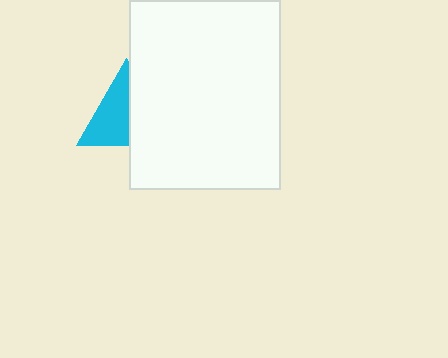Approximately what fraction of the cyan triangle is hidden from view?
Roughly 44% of the cyan triangle is hidden behind the white rectangle.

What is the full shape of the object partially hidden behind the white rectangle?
The partially hidden object is a cyan triangle.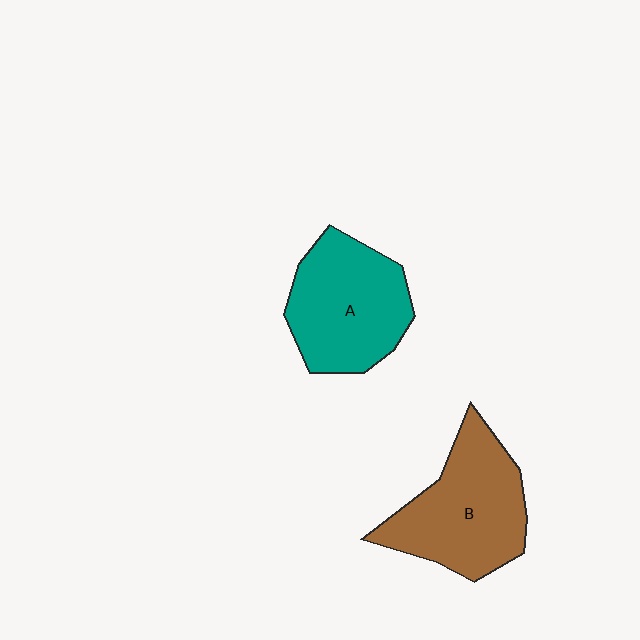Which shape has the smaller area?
Shape A (teal).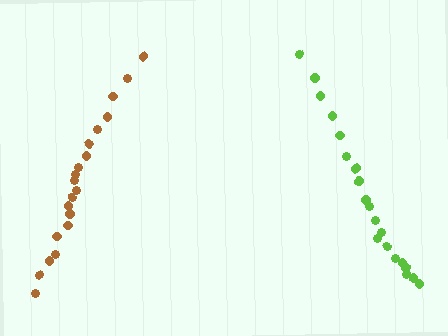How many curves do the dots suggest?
There are 2 distinct paths.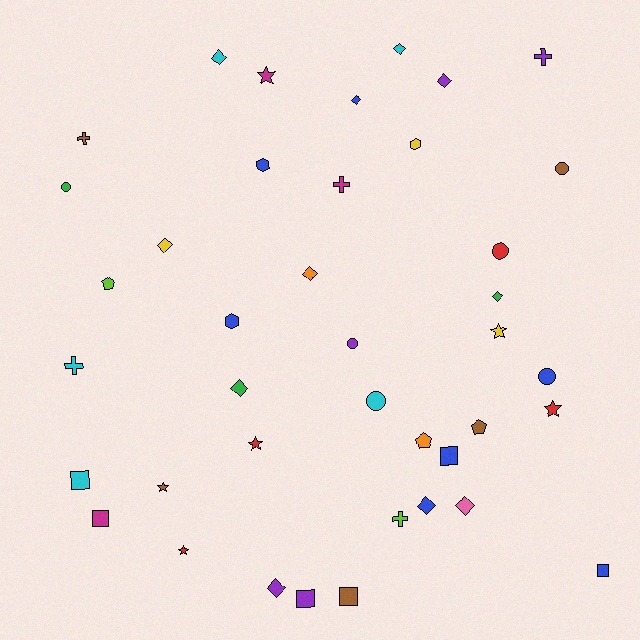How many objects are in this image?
There are 40 objects.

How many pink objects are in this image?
There is 1 pink object.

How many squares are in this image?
There are 6 squares.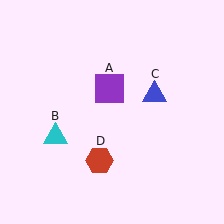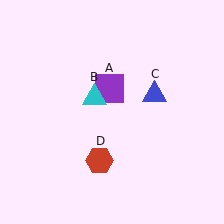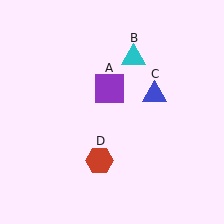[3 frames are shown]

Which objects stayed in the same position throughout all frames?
Purple square (object A) and blue triangle (object C) and red hexagon (object D) remained stationary.